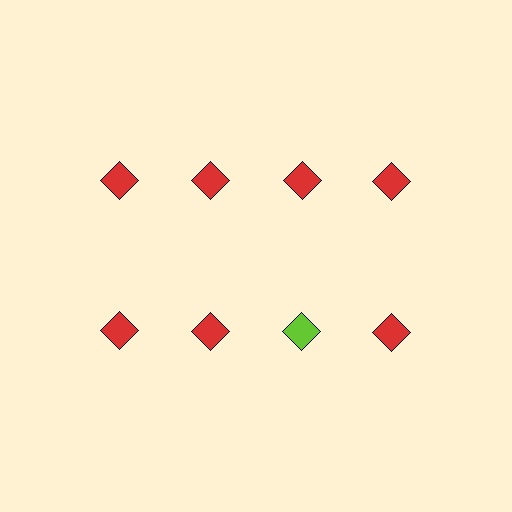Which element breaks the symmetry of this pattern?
The lime diamond in the second row, center column breaks the symmetry. All other shapes are red diamonds.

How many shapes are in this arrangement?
There are 8 shapes arranged in a grid pattern.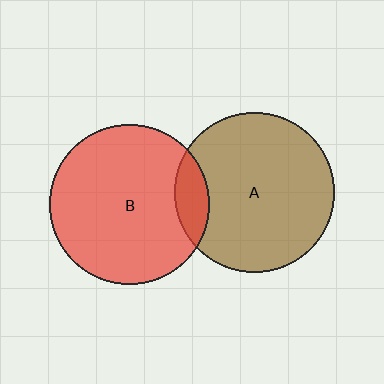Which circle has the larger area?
Circle B (red).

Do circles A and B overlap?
Yes.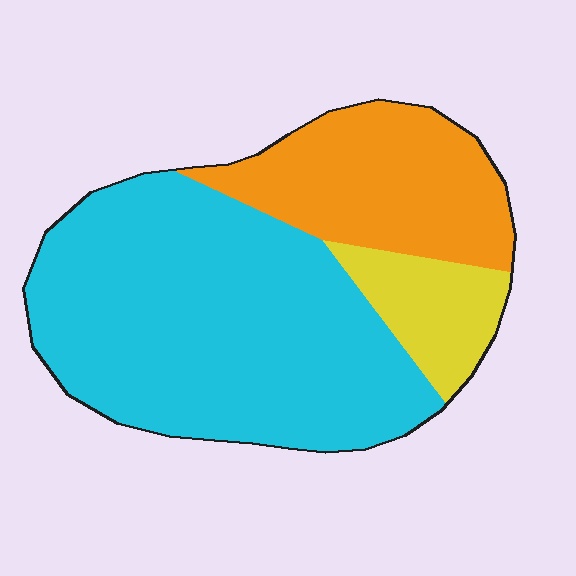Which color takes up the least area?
Yellow, at roughly 10%.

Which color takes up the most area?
Cyan, at roughly 60%.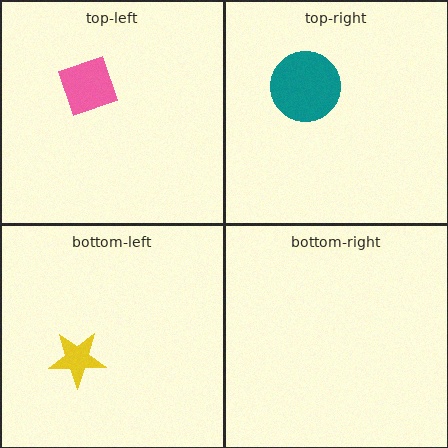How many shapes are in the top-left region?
1.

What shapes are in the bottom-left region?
The yellow star.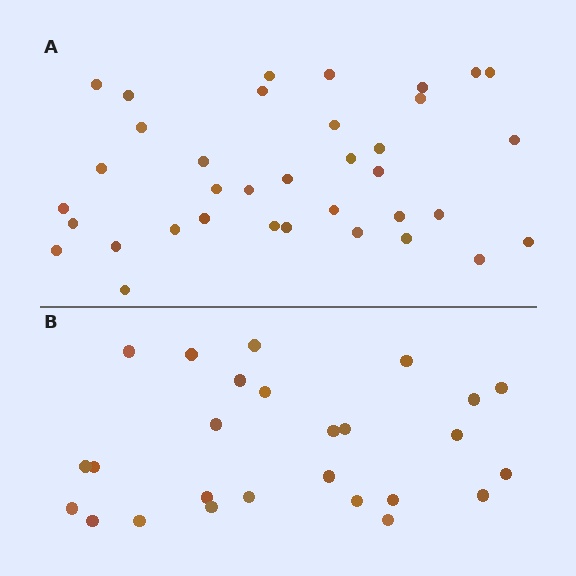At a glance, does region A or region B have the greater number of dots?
Region A (the top region) has more dots.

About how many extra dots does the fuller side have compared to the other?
Region A has roughly 10 or so more dots than region B.